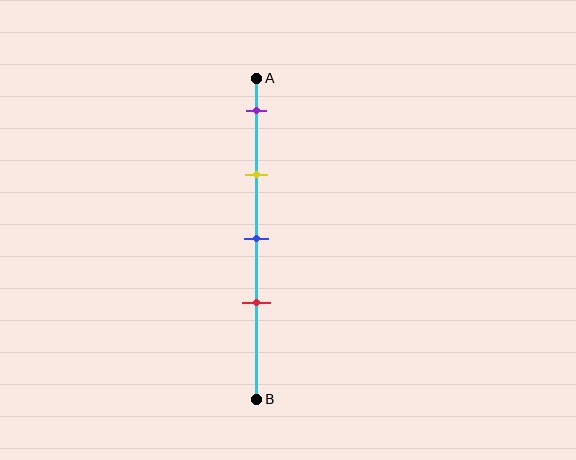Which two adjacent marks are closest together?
The blue and red marks are the closest adjacent pair.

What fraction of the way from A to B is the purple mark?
The purple mark is approximately 10% (0.1) of the way from A to B.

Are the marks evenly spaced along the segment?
Yes, the marks are approximately evenly spaced.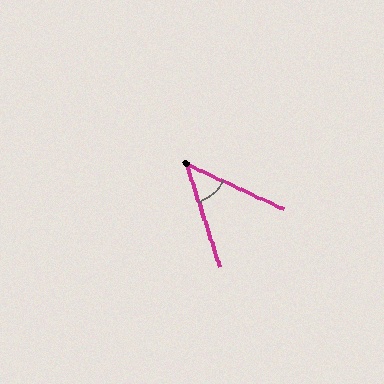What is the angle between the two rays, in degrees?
Approximately 47 degrees.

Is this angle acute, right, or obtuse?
It is acute.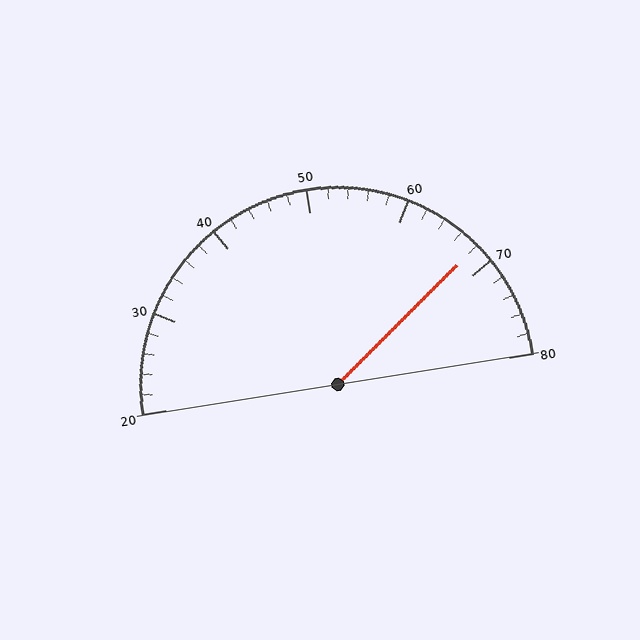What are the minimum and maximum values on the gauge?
The gauge ranges from 20 to 80.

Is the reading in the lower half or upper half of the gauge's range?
The reading is in the upper half of the range (20 to 80).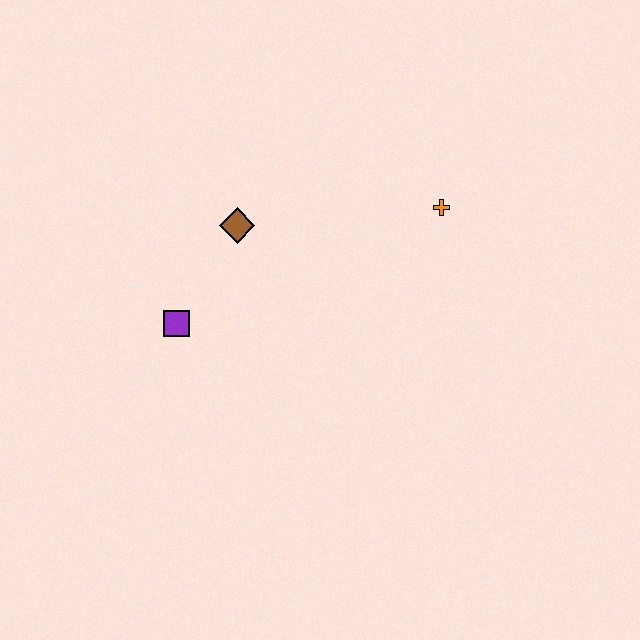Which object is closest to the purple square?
The brown diamond is closest to the purple square.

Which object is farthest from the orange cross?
The purple square is farthest from the orange cross.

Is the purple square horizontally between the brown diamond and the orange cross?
No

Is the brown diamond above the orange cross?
No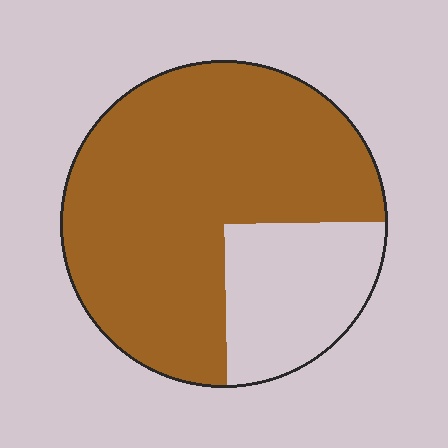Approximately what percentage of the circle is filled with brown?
Approximately 75%.